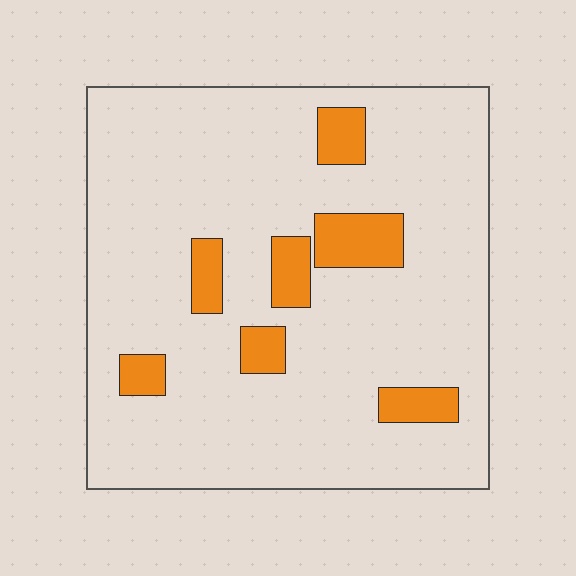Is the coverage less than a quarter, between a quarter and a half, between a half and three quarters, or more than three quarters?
Less than a quarter.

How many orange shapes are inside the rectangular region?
7.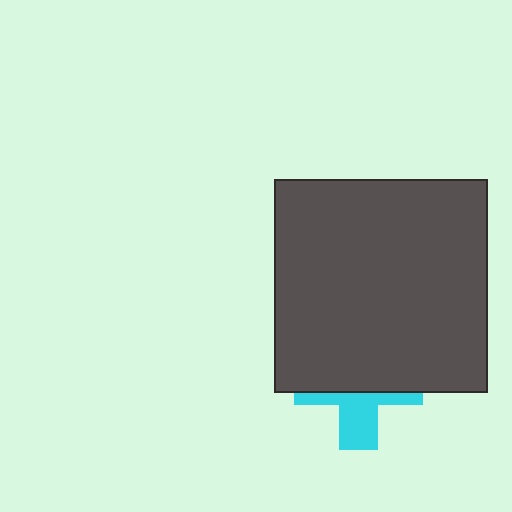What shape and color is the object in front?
The object in front is a dark gray square.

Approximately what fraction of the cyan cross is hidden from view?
Roughly 62% of the cyan cross is hidden behind the dark gray square.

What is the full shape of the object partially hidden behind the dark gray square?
The partially hidden object is a cyan cross.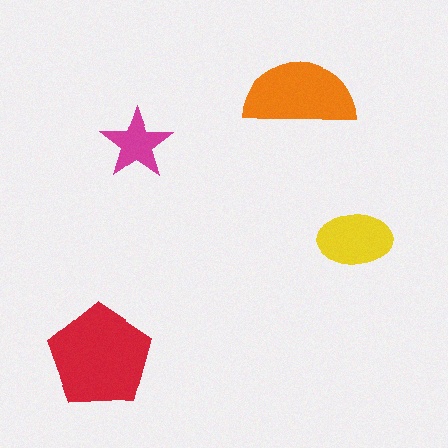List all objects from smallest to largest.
The magenta star, the yellow ellipse, the orange semicircle, the red pentagon.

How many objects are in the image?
There are 4 objects in the image.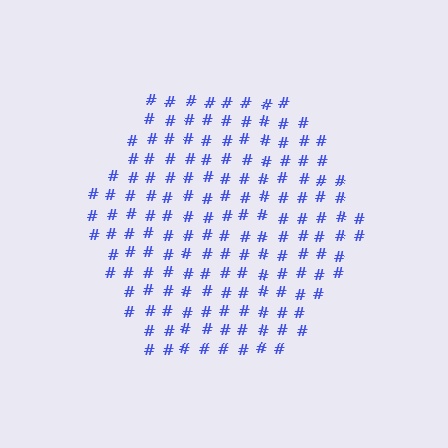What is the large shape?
The large shape is a hexagon.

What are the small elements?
The small elements are hash symbols.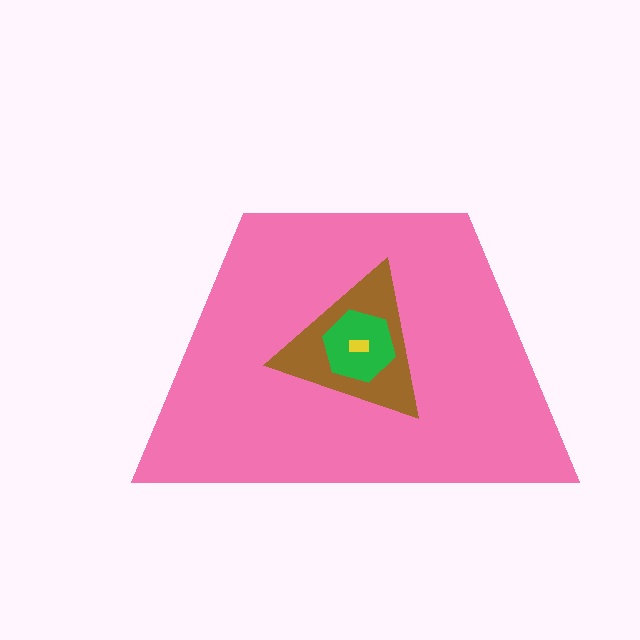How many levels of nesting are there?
4.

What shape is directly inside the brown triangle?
The green hexagon.